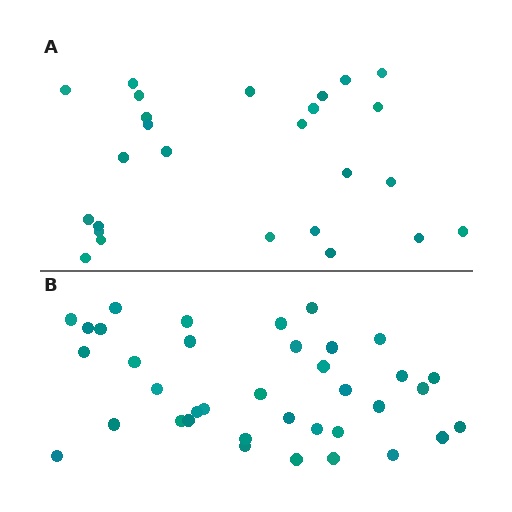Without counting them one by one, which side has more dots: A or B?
Region B (the bottom region) has more dots.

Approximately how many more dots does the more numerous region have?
Region B has roughly 12 or so more dots than region A.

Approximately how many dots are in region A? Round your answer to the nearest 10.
About 30 dots. (The exact count is 26, which rounds to 30.)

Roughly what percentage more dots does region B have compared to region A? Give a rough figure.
About 40% more.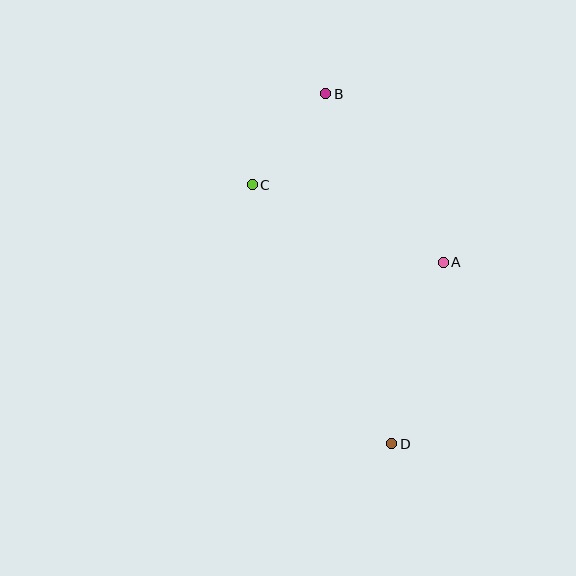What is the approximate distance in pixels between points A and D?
The distance between A and D is approximately 189 pixels.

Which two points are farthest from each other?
Points B and D are farthest from each other.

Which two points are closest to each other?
Points B and C are closest to each other.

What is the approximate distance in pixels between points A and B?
The distance between A and B is approximately 205 pixels.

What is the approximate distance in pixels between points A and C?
The distance between A and C is approximately 206 pixels.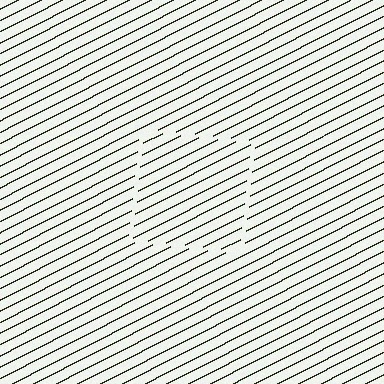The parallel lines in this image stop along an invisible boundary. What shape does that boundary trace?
An illusory square. The interior of the shape contains the same grating, shifted by half a period — the contour is defined by the phase discontinuity where line-ends from the inner and outer gratings abut.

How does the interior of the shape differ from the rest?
The interior of the shape contains the same grating, shifted by half a period — the contour is defined by the phase discontinuity where line-ends from the inner and outer gratings abut.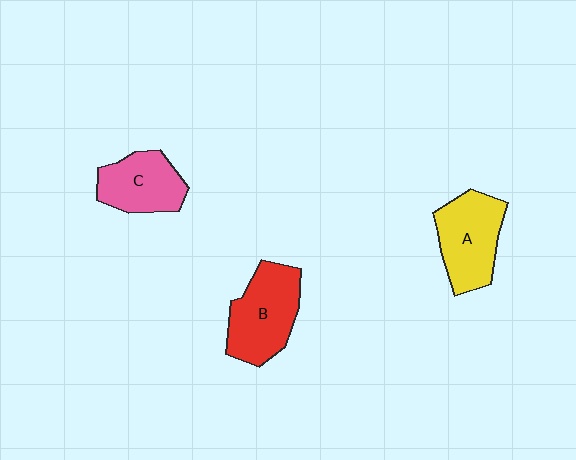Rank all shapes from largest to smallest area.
From largest to smallest: B (red), A (yellow), C (pink).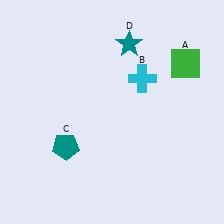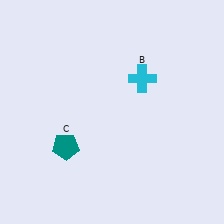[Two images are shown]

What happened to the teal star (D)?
The teal star (D) was removed in Image 2. It was in the top-right area of Image 1.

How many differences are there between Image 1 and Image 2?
There are 2 differences between the two images.